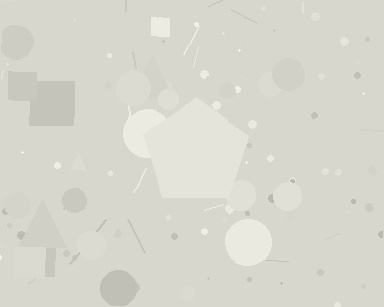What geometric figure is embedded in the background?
A pentagon is embedded in the background.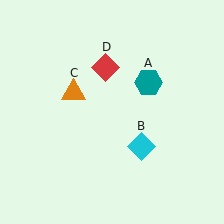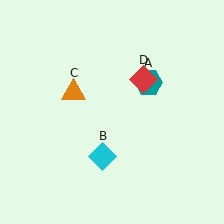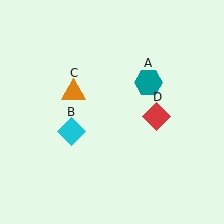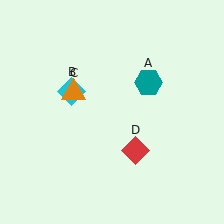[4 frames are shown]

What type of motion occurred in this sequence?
The cyan diamond (object B), red diamond (object D) rotated clockwise around the center of the scene.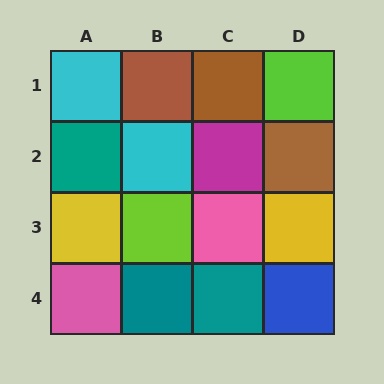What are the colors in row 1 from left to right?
Cyan, brown, brown, lime.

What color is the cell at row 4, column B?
Teal.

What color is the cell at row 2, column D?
Brown.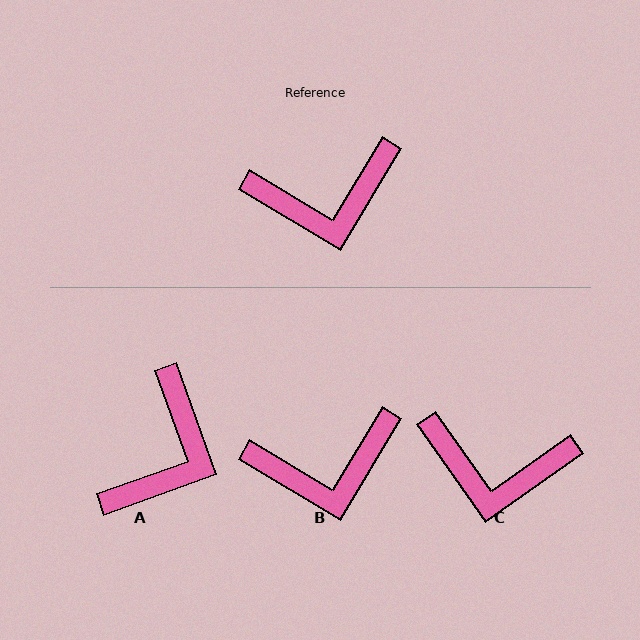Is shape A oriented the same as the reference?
No, it is off by about 51 degrees.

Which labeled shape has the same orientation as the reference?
B.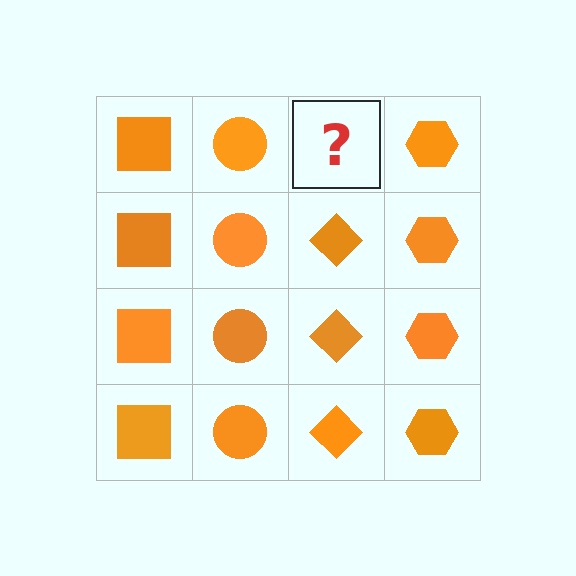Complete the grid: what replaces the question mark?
The question mark should be replaced with an orange diamond.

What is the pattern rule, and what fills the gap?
The rule is that each column has a consistent shape. The gap should be filled with an orange diamond.